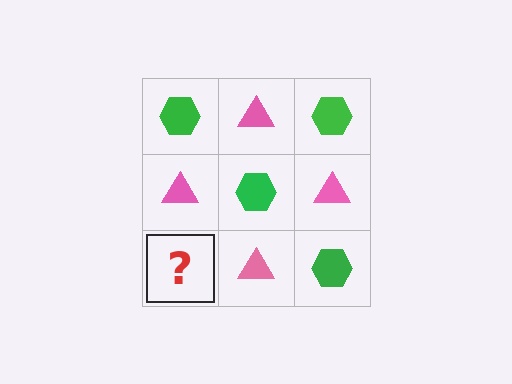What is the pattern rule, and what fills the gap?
The rule is that it alternates green hexagon and pink triangle in a checkerboard pattern. The gap should be filled with a green hexagon.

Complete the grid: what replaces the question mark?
The question mark should be replaced with a green hexagon.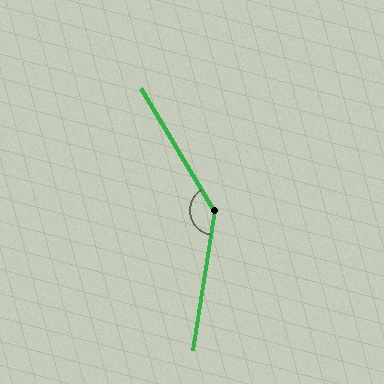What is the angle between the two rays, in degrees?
Approximately 140 degrees.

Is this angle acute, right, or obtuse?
It is obtuse.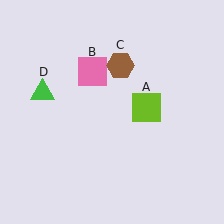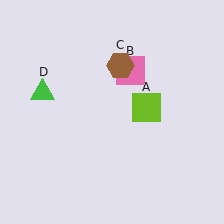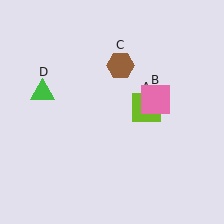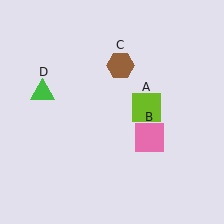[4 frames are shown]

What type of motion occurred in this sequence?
The pink square (object B) rotated clockwise around the center of the scene.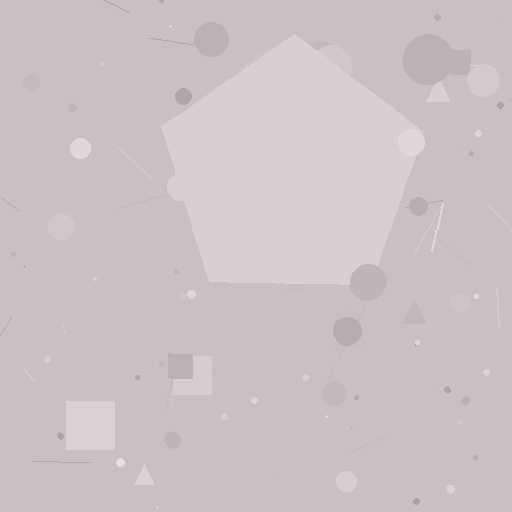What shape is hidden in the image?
A pentagon is hidden in the image.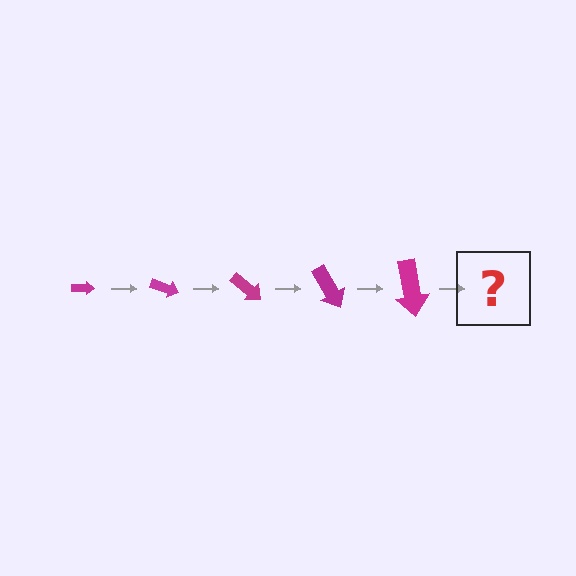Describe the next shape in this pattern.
It should be an arrow, larger than the previous one and rotated 100 degrees from the start.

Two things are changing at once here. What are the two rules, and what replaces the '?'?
The two rules are that the arrow grows larger each step and it rotates 20 degrees each step. The '?' should be an arrow, larger than the previous one and rotated 100 degrees from the start.